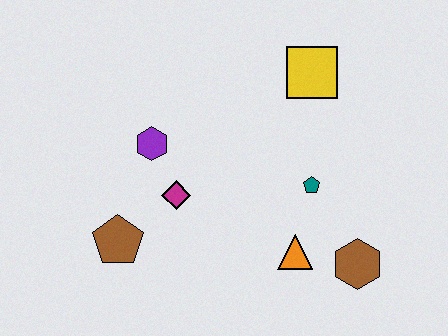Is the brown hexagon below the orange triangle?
Yes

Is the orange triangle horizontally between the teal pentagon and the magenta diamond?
Yes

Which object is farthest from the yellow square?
The brown pentagon is farthest from the yellow square.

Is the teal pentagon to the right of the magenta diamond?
Yes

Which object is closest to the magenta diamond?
The purple hexagon is closest to the magenta diamond.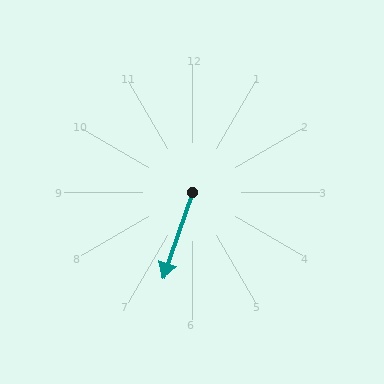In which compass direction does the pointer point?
South.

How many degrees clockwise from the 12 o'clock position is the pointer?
Approximately 199 degrees.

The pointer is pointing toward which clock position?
Roughly 7 o'clock.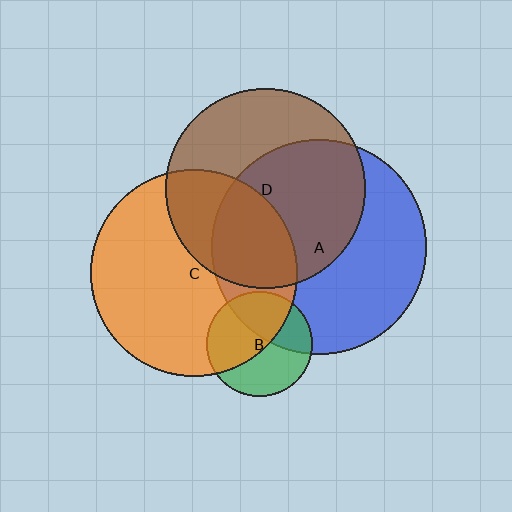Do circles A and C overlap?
Yes.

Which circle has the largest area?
Circle A (blue).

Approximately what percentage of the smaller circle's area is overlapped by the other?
Approximately 30%.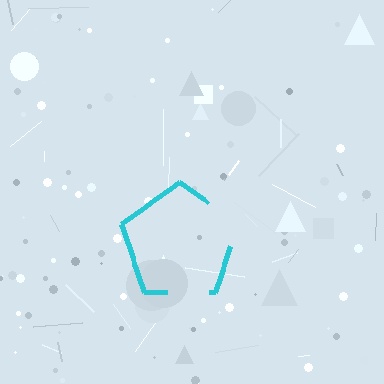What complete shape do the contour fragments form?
The contour fragments form a pentagon.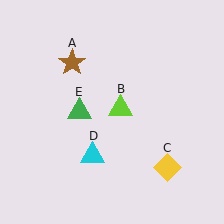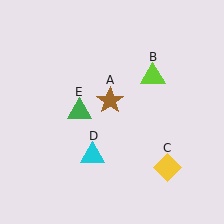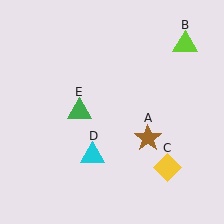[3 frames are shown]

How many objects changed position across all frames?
2 objects changed position: brown star (object A), lime triangle (object B).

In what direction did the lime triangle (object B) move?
The lime triangle (object B) moved up and to the right.